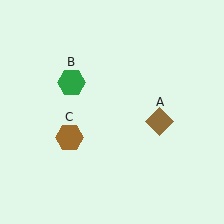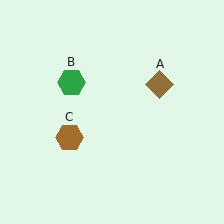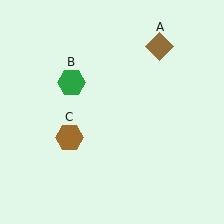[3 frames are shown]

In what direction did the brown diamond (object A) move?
The brown diamond (object A) moved up.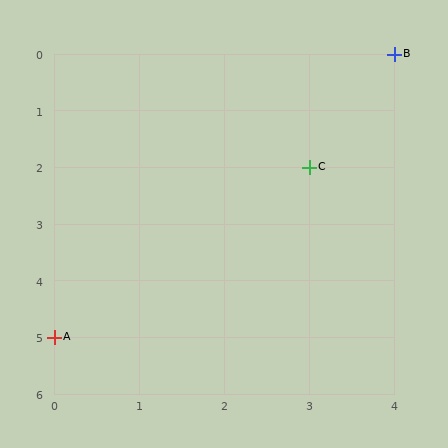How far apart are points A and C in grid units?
Points A and C are 3 columns and 3 rows apart (about 4.2 grid units diagonally).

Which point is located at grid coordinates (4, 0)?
Point B is at (4, 0).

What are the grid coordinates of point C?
Point C is at grid coordinates (3, 2).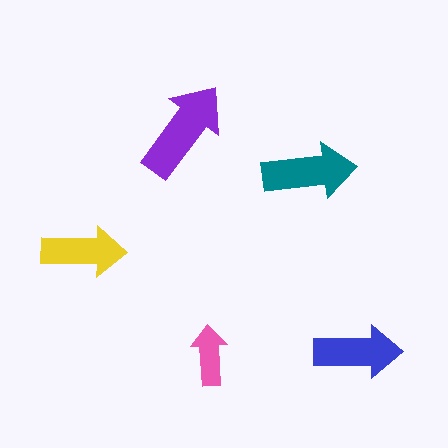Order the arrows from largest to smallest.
the purple one, the teal one, the blue one, the yellow one, the pink one.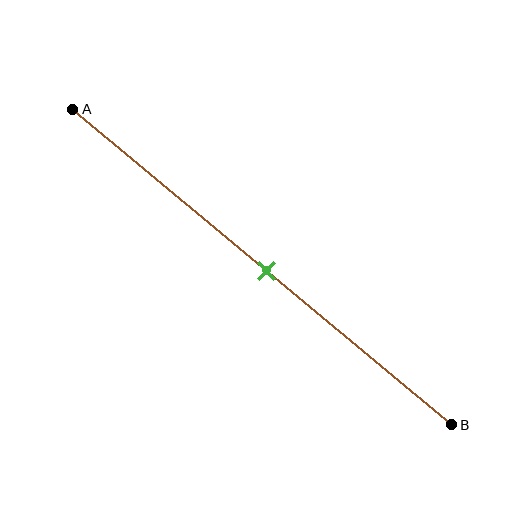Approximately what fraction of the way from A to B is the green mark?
The green mark is approximately 50% of the way from A to B.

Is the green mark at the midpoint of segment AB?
Yes, the mark is approximately at the midpoint.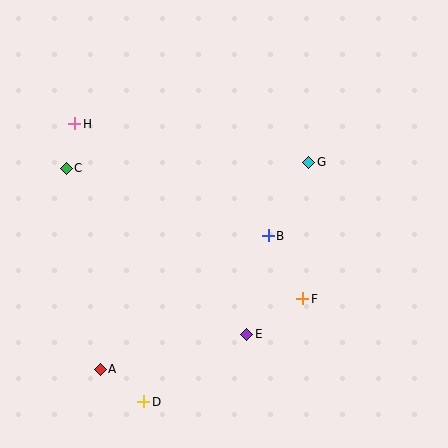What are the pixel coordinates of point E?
Point E is at (247, 334).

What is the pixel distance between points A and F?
The distance between A and F is 214 pixels.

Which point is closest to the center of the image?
Point B at (268, 236) is closest to the center.